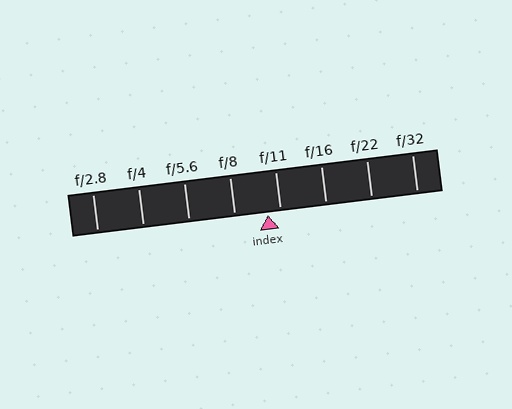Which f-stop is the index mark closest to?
The index mark is closest to f/11.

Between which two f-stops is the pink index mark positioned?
The index mark is between f/8 and f/11.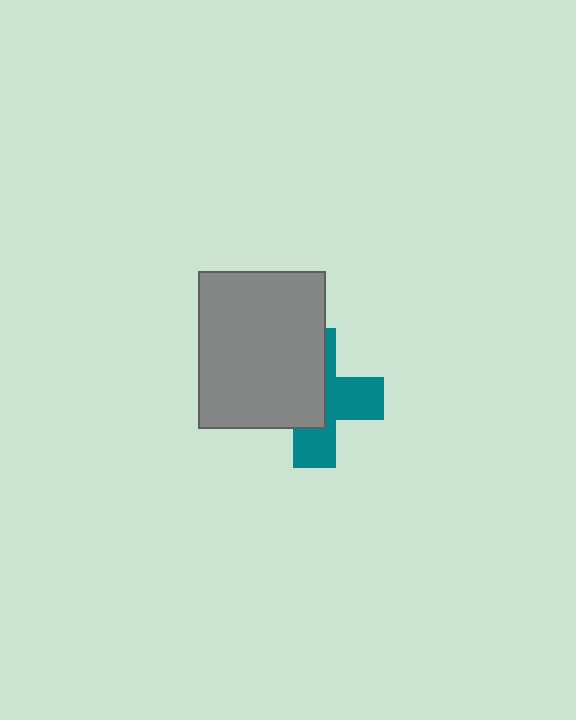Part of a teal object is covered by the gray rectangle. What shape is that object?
It is a cross.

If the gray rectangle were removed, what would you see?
You would see the complete teal cross.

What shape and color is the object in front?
The object in front is a gray rectangle.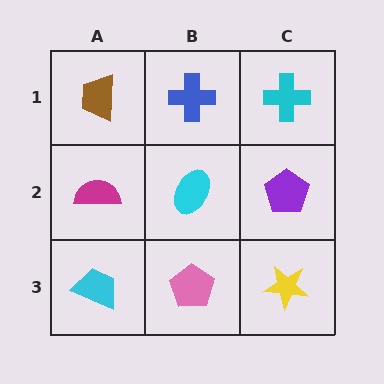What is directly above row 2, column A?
A brown trapezoid.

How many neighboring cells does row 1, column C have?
2.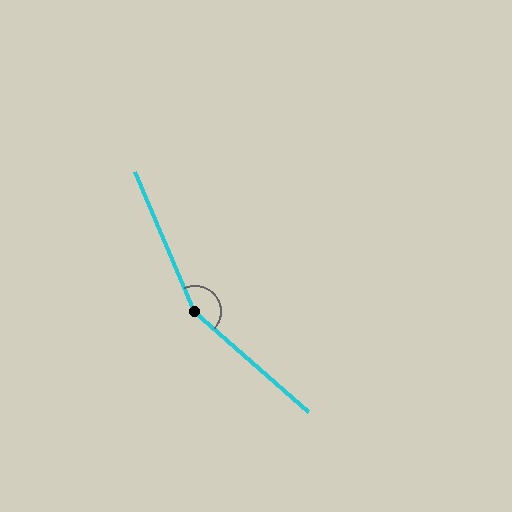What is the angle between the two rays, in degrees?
Approximately 154 degrees.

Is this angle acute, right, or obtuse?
It is obtuse.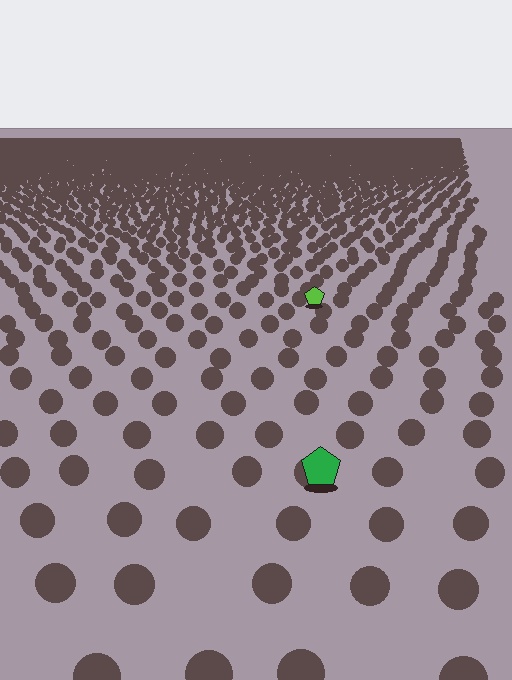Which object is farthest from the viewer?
The lime pentagon is farthest from the viewer. It appears smaller and the ground texture around it is denser.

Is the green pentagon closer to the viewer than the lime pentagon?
Yes. The green pentagon is closer — you can tell from the texture gradient: the ground texture is coarser near it.